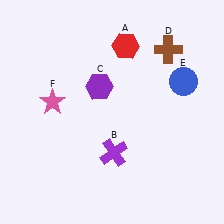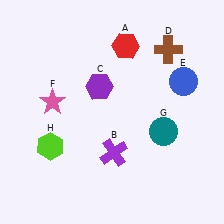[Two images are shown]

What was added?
A teal circle (G), a lime hexagon (H) were added in Image 2.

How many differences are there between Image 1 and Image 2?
There are 2 differences between the two images.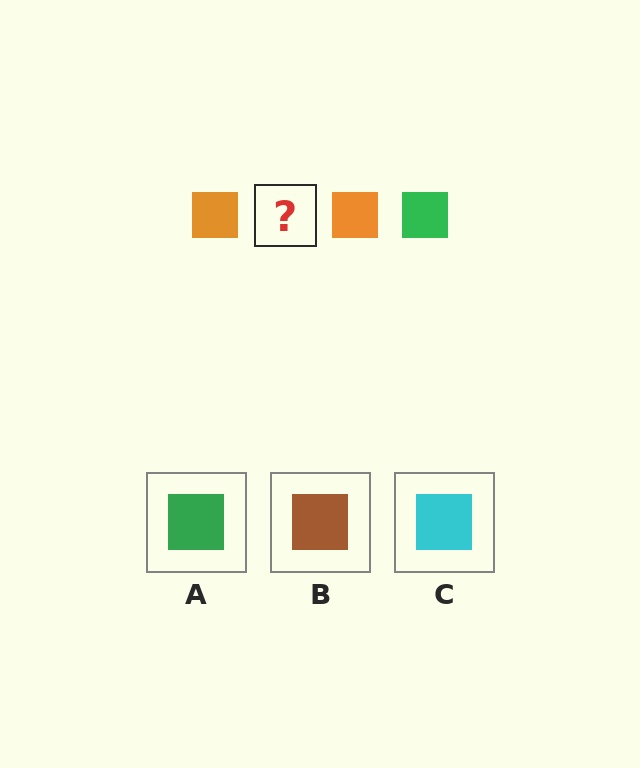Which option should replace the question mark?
Option A.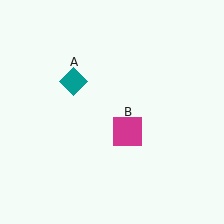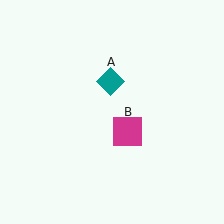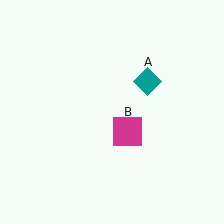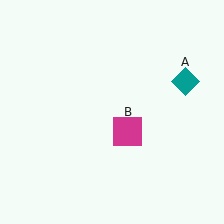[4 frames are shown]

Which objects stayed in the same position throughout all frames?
Magenta square (object B) remained stationary.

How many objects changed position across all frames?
1 object changed position: teal diamond (object A).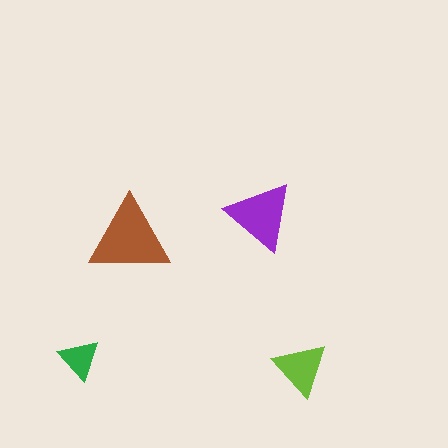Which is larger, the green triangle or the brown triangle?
The brown one.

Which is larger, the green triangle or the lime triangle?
The lime one.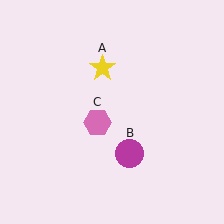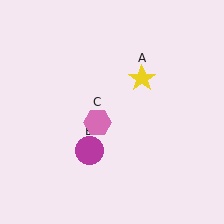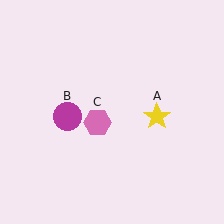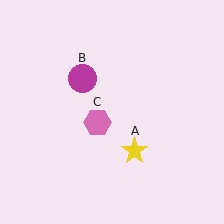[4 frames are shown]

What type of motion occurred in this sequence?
The yellow star (object A), magenta circle (object B) rotated clockwise around the center of the scene.